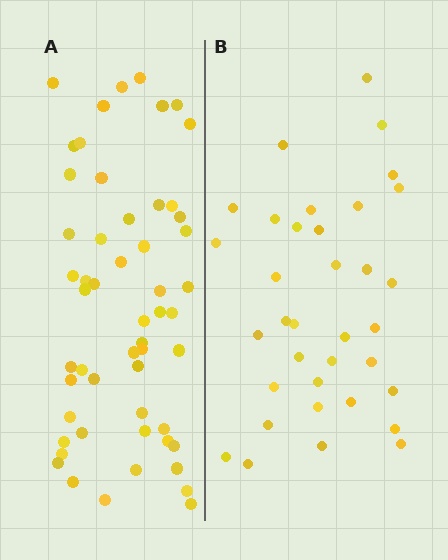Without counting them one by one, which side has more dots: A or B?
Region A (the left region) has more dots.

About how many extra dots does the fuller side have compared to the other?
Region A has approximately 20 more dots than region B.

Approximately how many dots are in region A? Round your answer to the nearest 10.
About 50 dots. (The exact count is 54, which rounds to 50.)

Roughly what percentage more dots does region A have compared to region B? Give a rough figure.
About 55% more.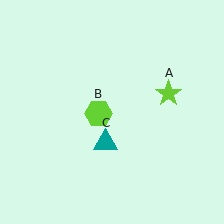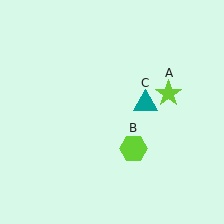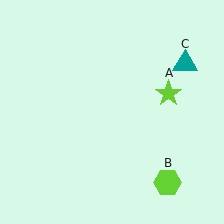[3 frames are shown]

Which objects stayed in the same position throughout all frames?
Lime star (object A) remained stationary.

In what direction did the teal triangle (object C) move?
The teal triangle (object C) moved up and to the right.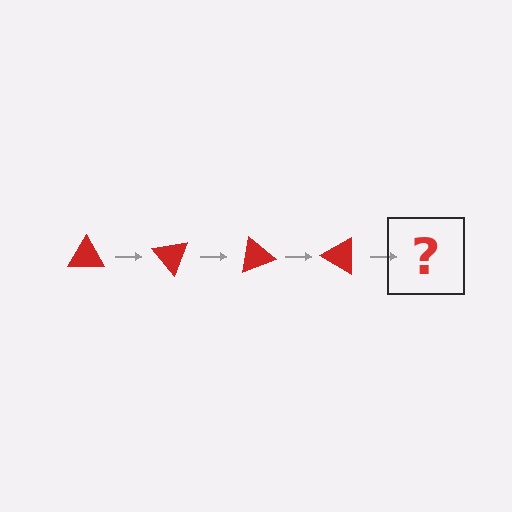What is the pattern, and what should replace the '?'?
The pattern is that the triangle rotates 50 degrees each step. The '?' should be a red triangle rotated 200 degrees.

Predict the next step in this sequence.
The next step is a red triangle rotated 200 degrees.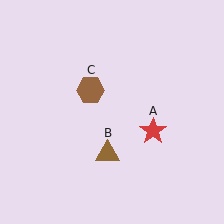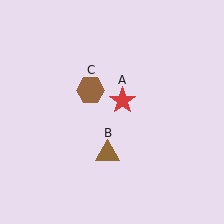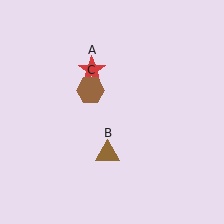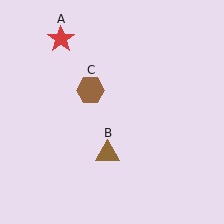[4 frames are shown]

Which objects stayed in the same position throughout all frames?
Brown triangle (object B) and brown hexagon (object C) remained stationary.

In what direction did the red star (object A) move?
The red star (object A) moved up and to the left.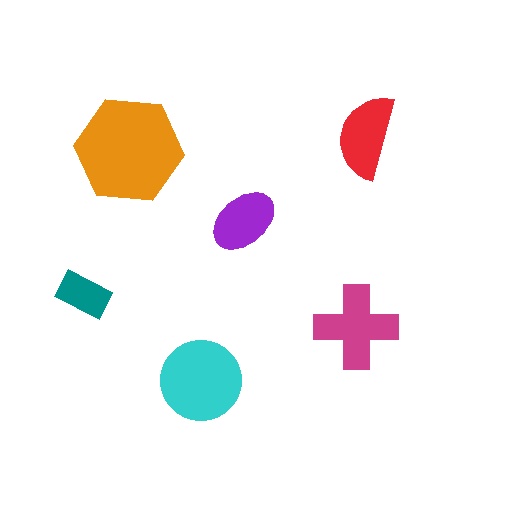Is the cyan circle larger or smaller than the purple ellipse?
Larger.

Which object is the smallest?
The teal rectangle.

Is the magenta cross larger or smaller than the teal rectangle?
Larger.